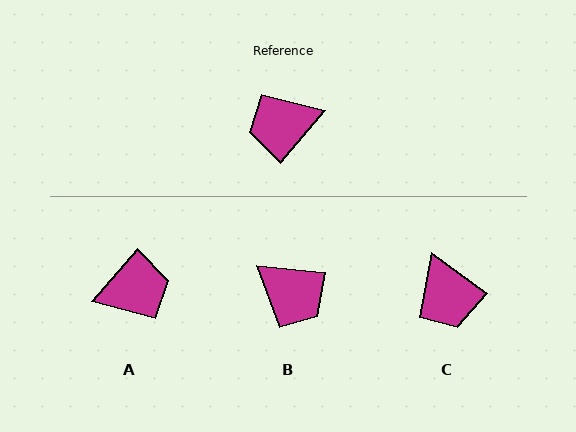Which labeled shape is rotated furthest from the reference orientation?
A, about 179 degrees away.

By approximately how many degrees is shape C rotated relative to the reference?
Approximately 93 degrees counter-clockwise.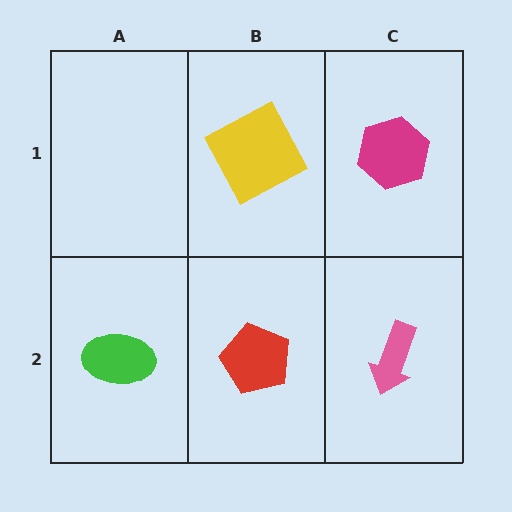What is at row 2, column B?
A red pentagon.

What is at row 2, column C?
A pink arrow.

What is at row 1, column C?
A magenta hexagon.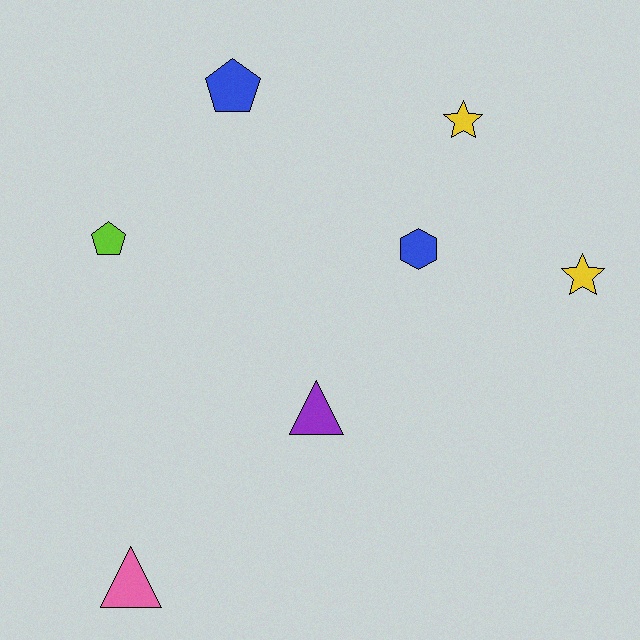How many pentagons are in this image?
There are 2 pentagons.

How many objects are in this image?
There are 7 objects.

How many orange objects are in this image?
There are no orange objects.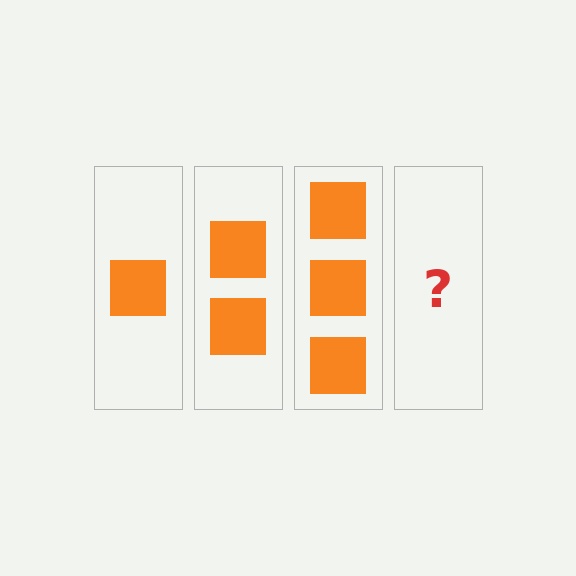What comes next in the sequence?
The next element should be 4 squares.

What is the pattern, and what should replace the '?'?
The pattern is that each step adds one more square. The '?' should be 4 squares.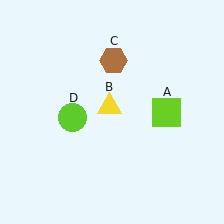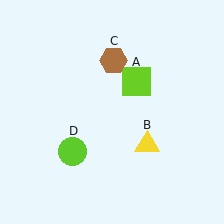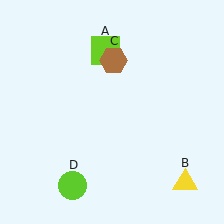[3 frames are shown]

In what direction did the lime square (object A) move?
The lime square (object A) moved up and to the left.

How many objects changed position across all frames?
3 objects changed position: lime square (object A), yellow triangle (object B), lime circle (object D).